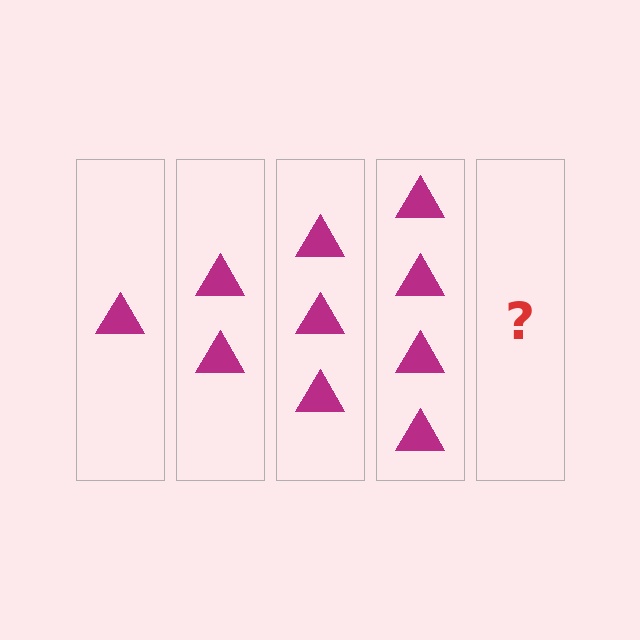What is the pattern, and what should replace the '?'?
The pattern is that each step adds one more triangle. The '?' should be 5 triangles.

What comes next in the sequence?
The next element should be 5 triangles.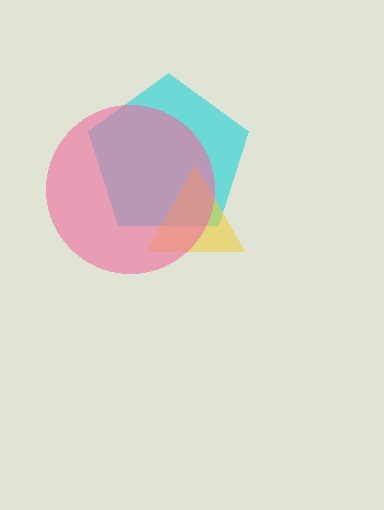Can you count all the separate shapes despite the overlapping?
Yes, there are 3 separate shapes.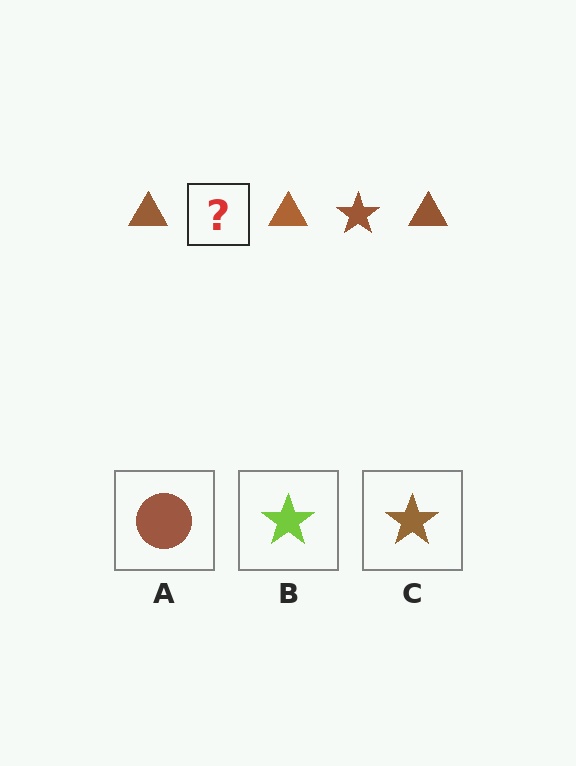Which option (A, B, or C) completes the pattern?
C.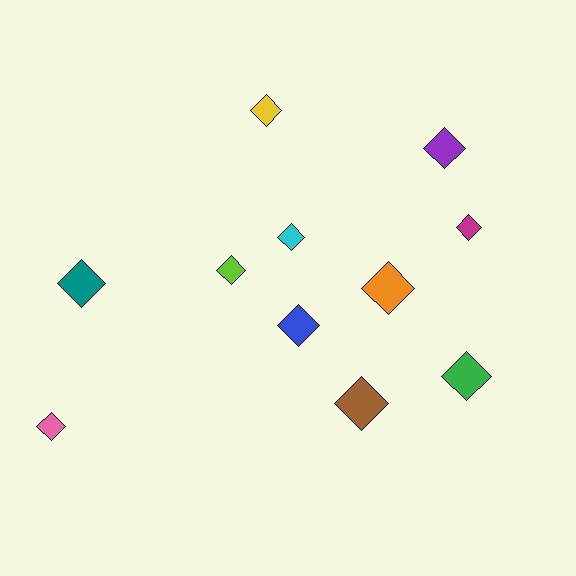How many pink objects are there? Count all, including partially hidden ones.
There is 1 pink object.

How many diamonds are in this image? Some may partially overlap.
There are 11 diamonds.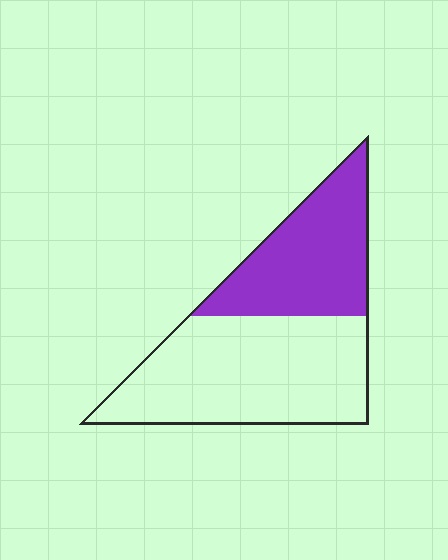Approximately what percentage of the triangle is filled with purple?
Approximately 40%.